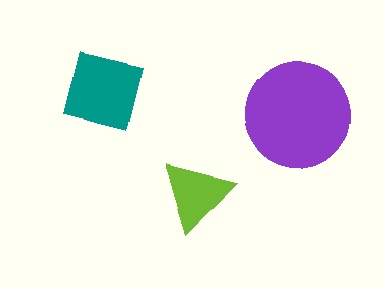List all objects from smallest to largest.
The lime triangle, the teal square, the purple circle.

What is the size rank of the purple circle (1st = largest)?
1st.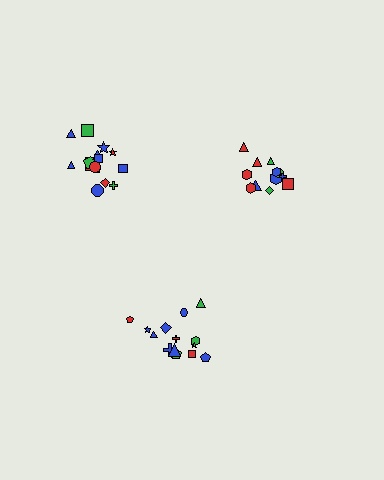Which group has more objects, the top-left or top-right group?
The top-left group.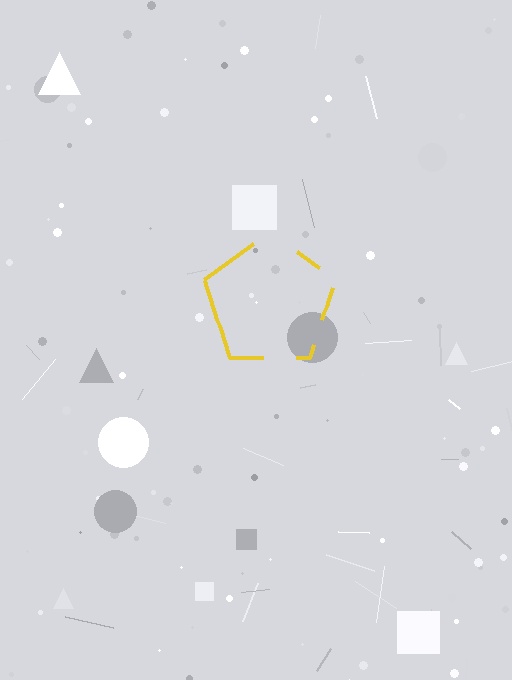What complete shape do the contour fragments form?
The contour fragments form a pentagon.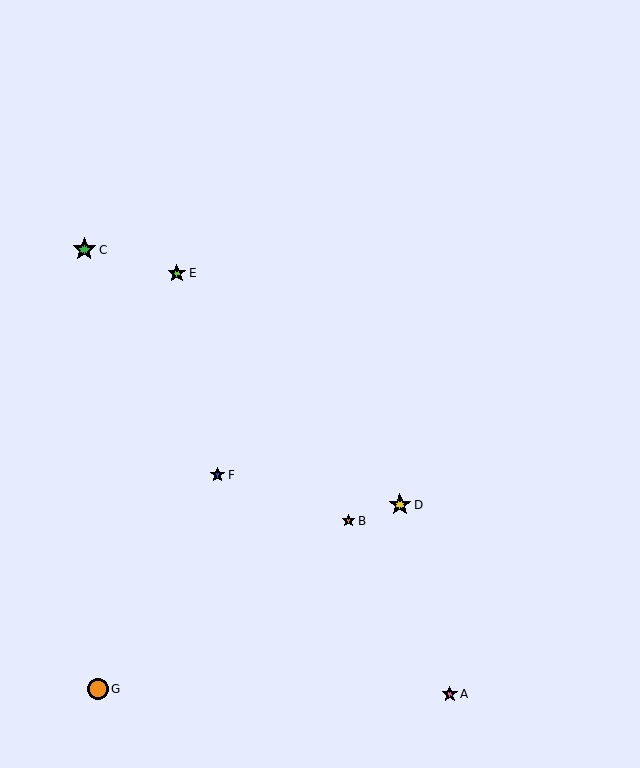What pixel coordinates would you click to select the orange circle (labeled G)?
Click at (98, 689) to select the orange circle G.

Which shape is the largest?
The green star (labeled C) is the largest.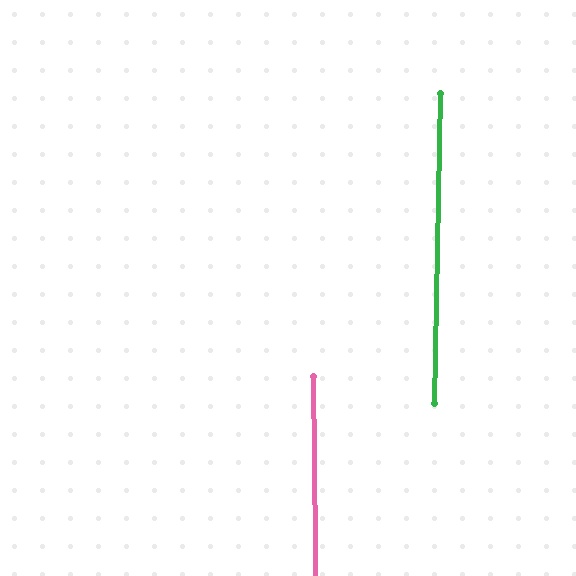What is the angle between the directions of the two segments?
Approximately 2 degrees.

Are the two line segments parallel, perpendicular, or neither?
Parallel — their directions differ by only 1.8°.